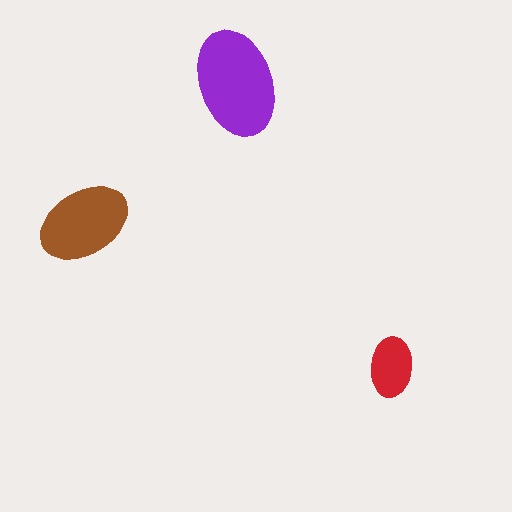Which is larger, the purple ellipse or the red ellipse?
The purple one.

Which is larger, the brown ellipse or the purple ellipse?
The purple one.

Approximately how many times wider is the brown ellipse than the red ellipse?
About 1.5 times wider.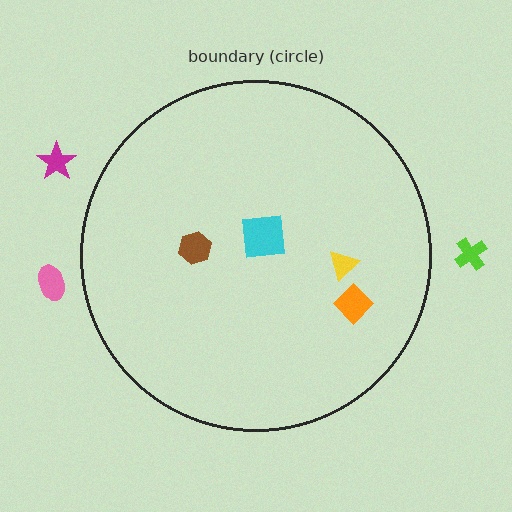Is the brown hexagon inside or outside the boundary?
Inside.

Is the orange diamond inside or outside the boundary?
Inside.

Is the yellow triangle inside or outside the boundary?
Inside.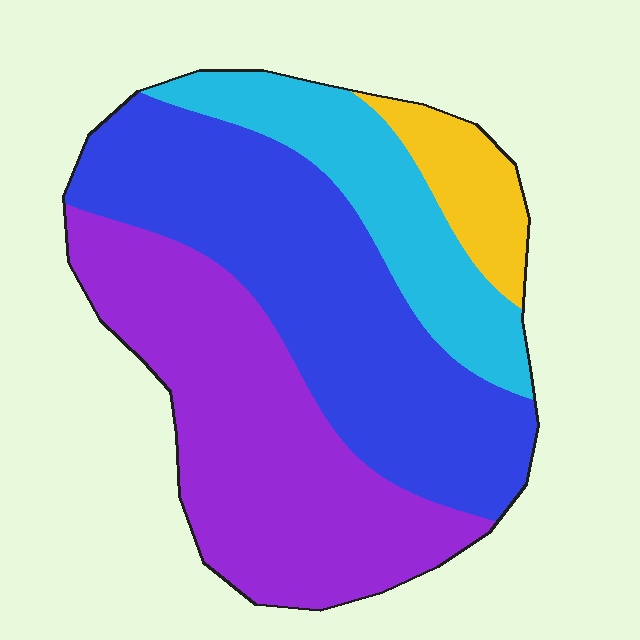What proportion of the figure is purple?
Purple covers about 35% of the figure.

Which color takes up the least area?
Yellow, at roughly 10%.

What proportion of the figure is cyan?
Cyan covers roughly 20% of the figure.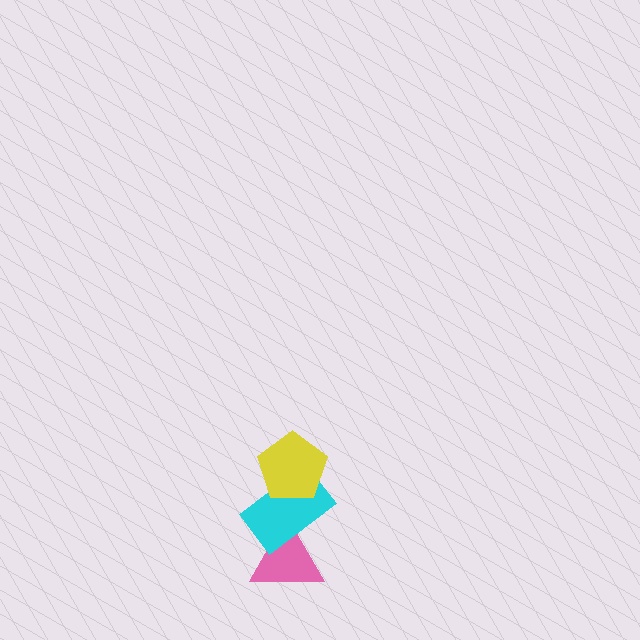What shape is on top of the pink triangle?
The cyan rectangle is on top of the pink triangle.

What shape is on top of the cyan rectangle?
The yellow pentagon is on top of the cyan rectangle.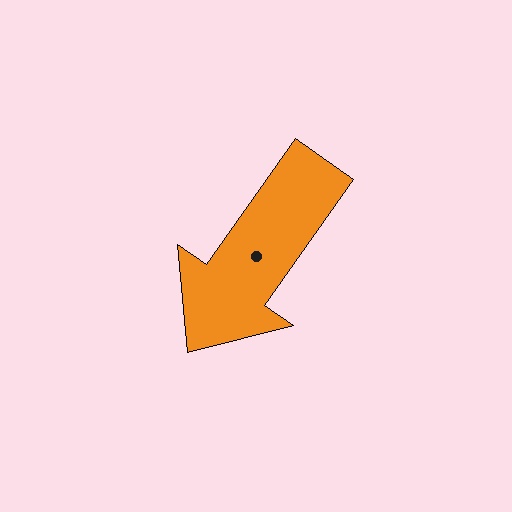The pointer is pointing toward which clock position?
Roughly 7 o'clock.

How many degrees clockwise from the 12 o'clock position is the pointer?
Approximately 215 degrees.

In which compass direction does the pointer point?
Southwest.